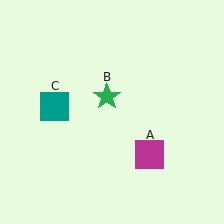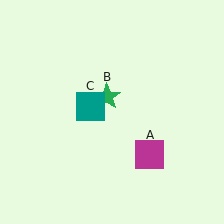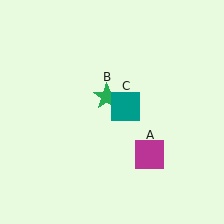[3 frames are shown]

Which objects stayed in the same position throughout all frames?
Magenta square (object A) and green star (object B) remained stationary.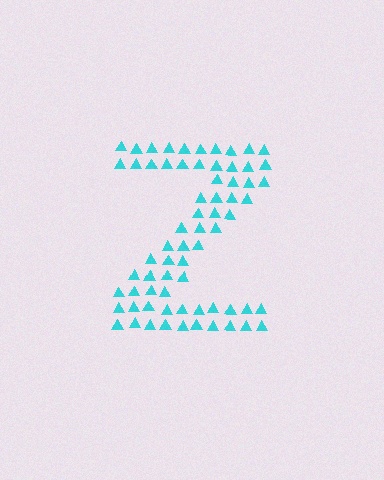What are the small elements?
The small elements are triangles.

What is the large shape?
The large shape is the letter Z.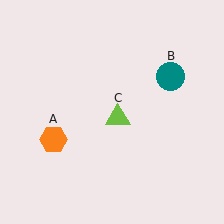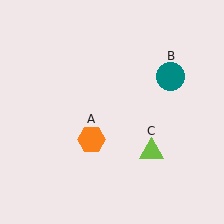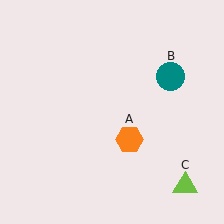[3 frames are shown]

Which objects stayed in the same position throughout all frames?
Teal circle (object B) remained stationary.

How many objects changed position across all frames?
2 objects changed position: orange hexagon (object A), lime triangle (object C).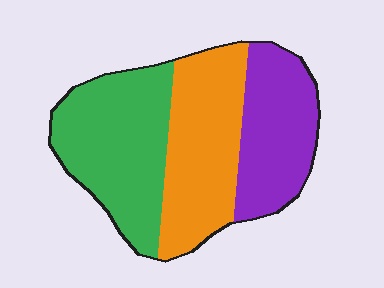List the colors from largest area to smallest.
From largest to smallest: green, orange, purple.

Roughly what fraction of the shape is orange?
Orange covers around 35% of the shape.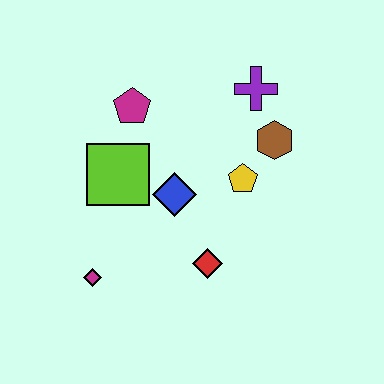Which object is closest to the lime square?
The blue diamond is closest to the lime square.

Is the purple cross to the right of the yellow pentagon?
Yes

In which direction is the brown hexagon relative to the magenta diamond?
The brown hexagon is to the right of the magenta diamond.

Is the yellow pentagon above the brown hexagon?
No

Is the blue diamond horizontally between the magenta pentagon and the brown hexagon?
Yes